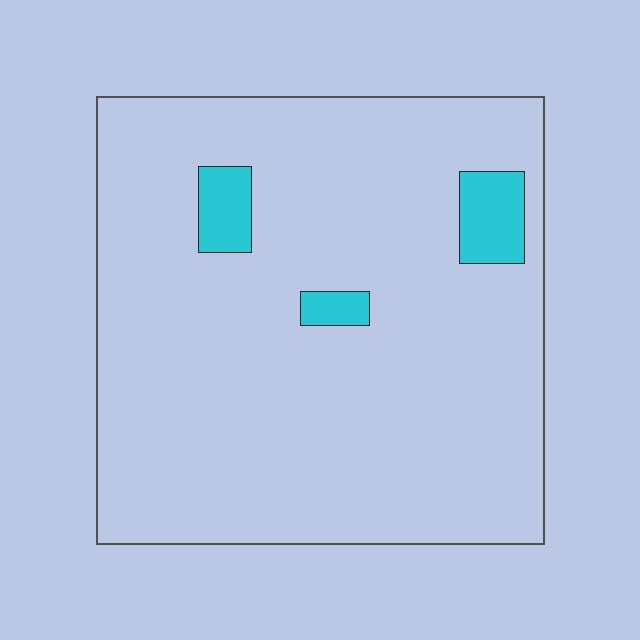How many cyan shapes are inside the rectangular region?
3.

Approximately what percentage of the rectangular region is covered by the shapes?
Approximately 5%.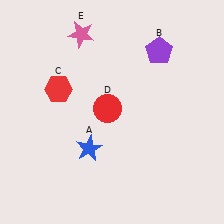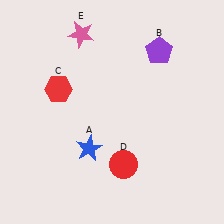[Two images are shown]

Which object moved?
The red circle (D) moved down.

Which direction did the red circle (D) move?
The red circle (D) moved down.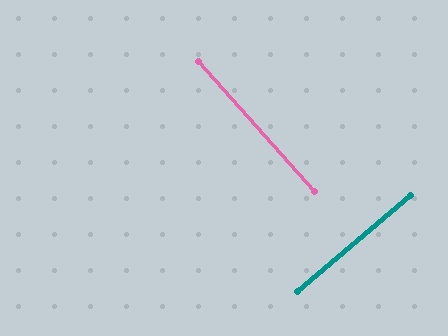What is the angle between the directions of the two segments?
Approximately 89 degrees.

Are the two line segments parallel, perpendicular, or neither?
Perpendicular — they meet at approximately 89°.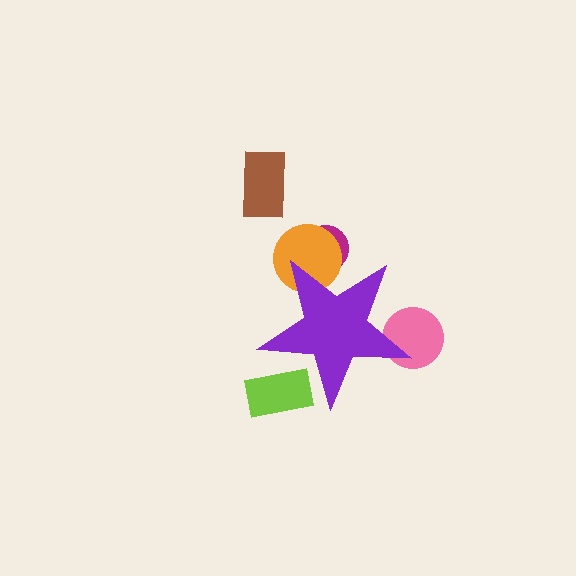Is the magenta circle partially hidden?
Yes, the magenta circle is partially hidden behind the purple star.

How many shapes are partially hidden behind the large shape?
4 shapes are partially hidden.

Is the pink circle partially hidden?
Yes, the pink circle is partially hidden behind the purple star.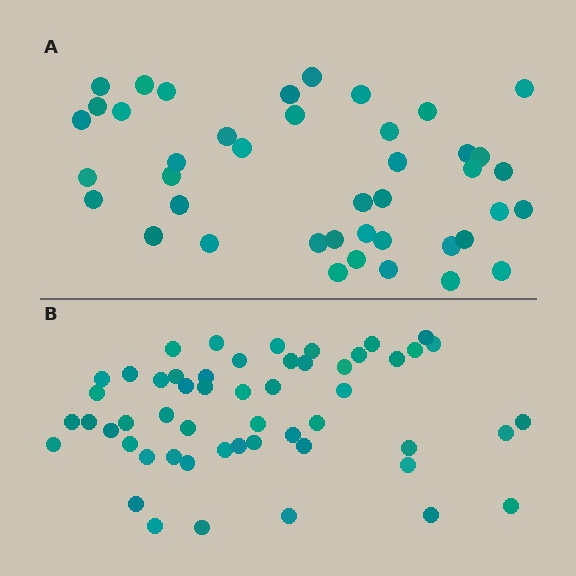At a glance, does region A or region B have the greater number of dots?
Region B (the bottom region) has more dots.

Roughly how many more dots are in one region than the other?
Region B has roughly 12 or so more dots than region A.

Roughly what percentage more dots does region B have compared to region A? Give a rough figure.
About 25% more.